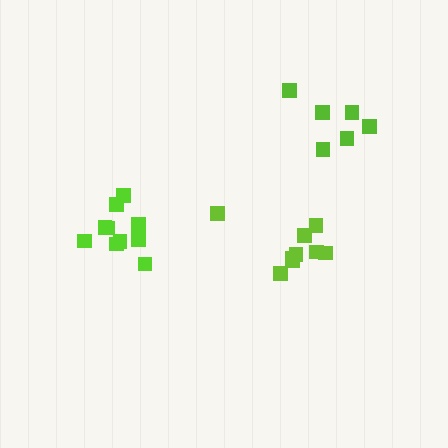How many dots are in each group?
Group 1: 10 dots, Group 2: 9 dots, Group 3: 6 dots (25 total).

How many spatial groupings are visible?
There are 3 spatial groupings.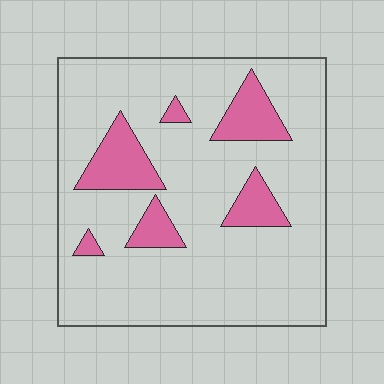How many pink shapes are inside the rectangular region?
6.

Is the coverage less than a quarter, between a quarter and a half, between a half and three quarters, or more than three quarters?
Less than a quarter.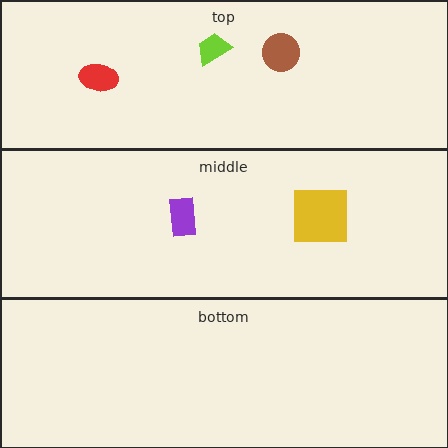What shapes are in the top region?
The lime trapezoid, the red ellipse, the brown circle.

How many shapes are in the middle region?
2.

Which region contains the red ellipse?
The top region.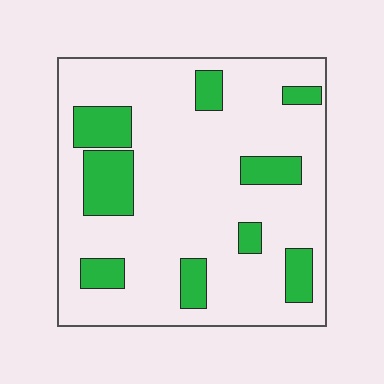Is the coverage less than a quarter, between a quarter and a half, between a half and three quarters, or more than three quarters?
Less than a quarter.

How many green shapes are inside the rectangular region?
9.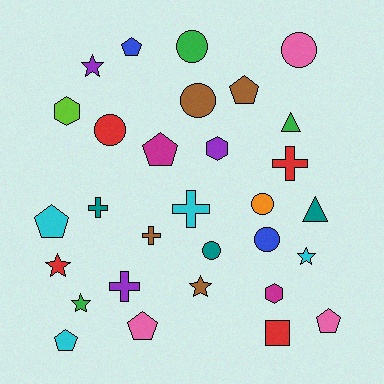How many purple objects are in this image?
There are 3 purple objects.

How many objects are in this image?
There are 30 objects.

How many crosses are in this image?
There are 5 crosses.